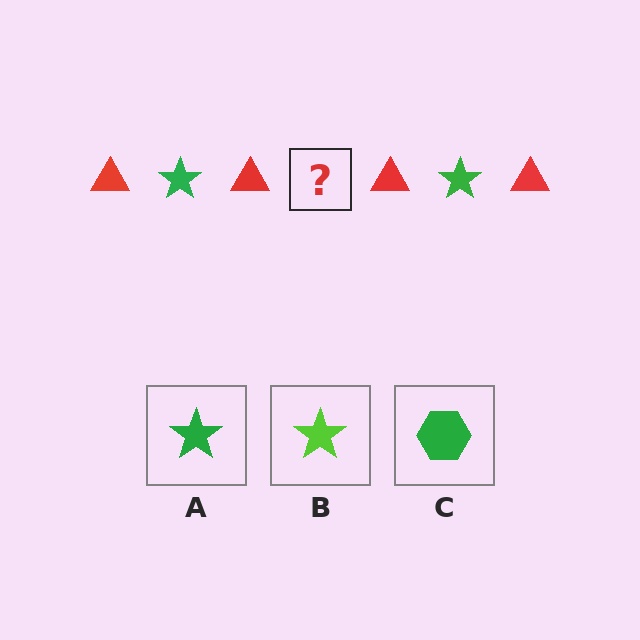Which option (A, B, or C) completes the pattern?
A.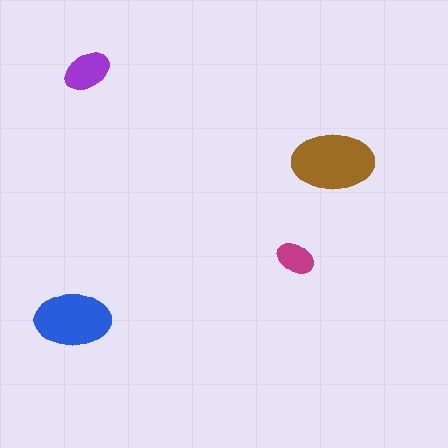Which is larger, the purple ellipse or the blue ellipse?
The blue one.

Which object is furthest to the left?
The blue ellipse is leftmost.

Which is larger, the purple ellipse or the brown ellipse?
The brown one.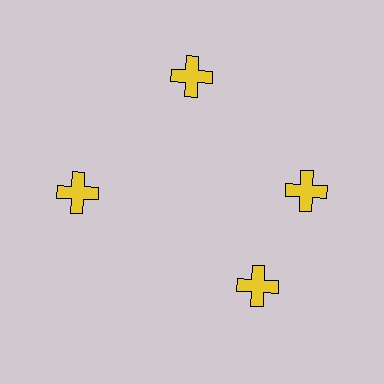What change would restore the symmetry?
The symmetry would be restored by rotating it back into even spacing with its neighbors so that all 4 crosses sit at equal angles and equal distance from the center.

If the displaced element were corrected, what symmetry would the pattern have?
It would have 4-fold rotational symmetry — the pattern would map onto itself every 90 degrees.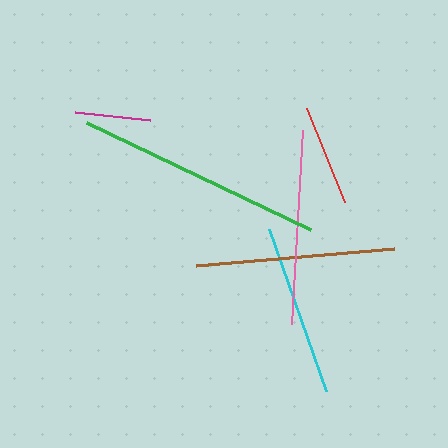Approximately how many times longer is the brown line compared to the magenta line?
The brown line is approximately 2.6 times the length of the magenta line.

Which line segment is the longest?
The green line is the longest at approximately 249 pixels.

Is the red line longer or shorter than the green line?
The green line is longer than the red line.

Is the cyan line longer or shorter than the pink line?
The pink line is longer than the cyan line.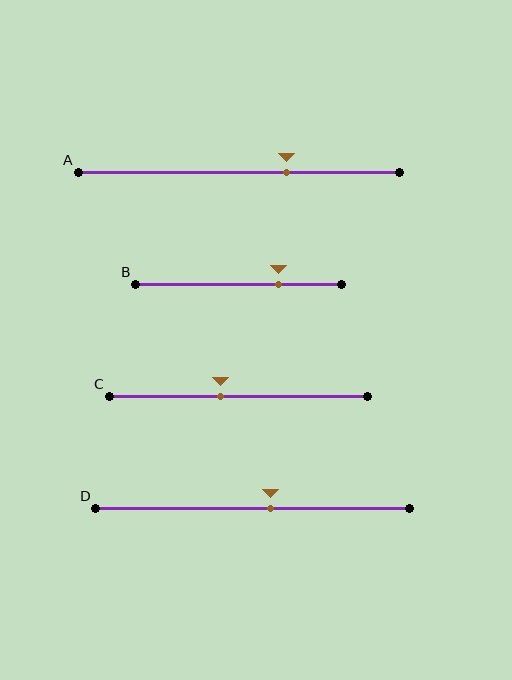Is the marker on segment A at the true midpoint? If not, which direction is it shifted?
No, the marker on segment A is shifted to the right by about 15% of the segment length.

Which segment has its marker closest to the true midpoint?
Segment D has its marker closest to the true midpoint.